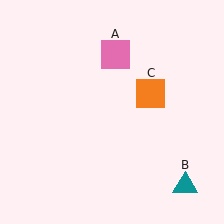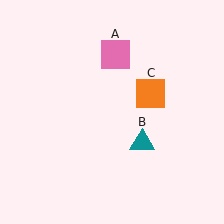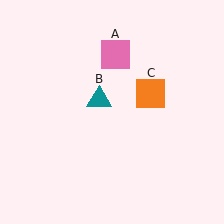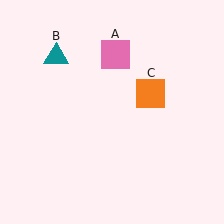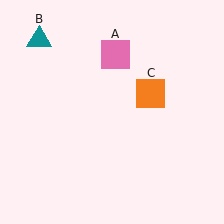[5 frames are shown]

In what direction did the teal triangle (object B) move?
The teal triangle (object B) moved up and to the left.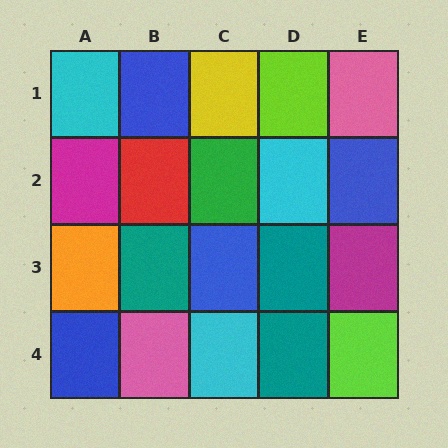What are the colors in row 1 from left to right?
Cyan, blue, yellow, lime, pink.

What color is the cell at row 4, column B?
Pink.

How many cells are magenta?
2 cells are magenta.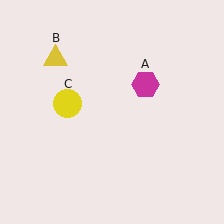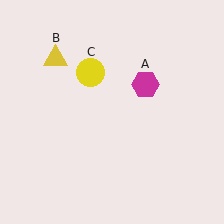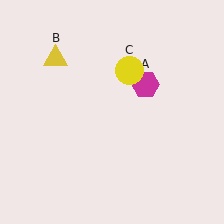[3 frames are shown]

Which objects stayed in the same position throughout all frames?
Magenta hexagon (object A) and yellow triangle (object B) remained stationary.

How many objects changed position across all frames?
1 object changed position: yellow circle (object C).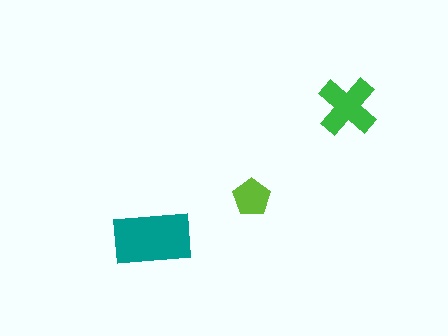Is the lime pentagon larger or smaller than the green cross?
Smaller.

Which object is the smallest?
The lime pentagon.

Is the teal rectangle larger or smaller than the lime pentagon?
Larger.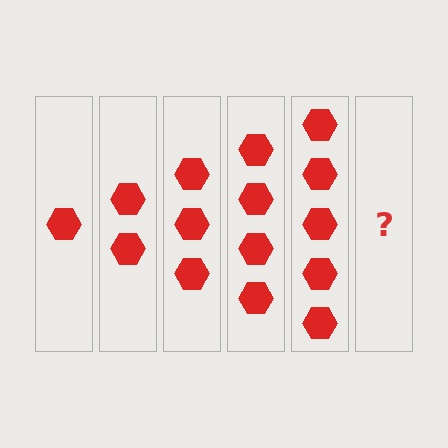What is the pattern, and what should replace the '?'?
The pattern is that each step adds one more hexagon. The '?' should be 6 hexagons.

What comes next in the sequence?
The next element should be 6 hexagons.